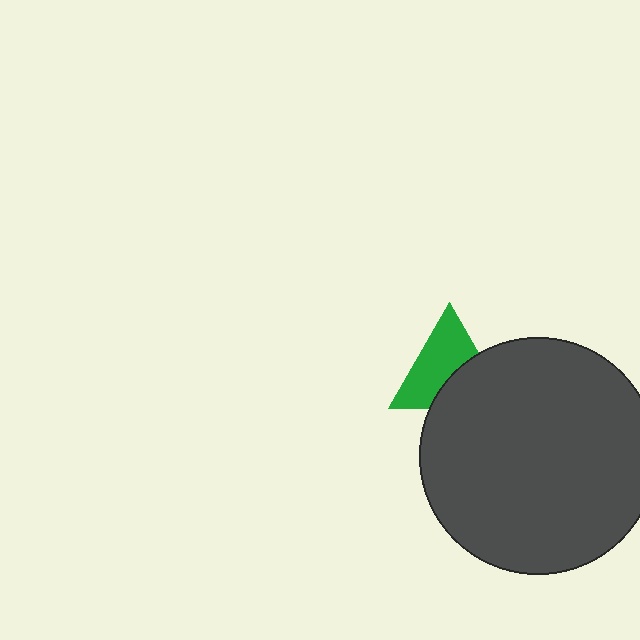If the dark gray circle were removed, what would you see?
You would see the complete green triangle.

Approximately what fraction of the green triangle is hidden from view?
Roughly 40% of the green triangle is hidden behind the dark gray circle.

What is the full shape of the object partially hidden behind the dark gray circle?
The partially hidden object is a green triangle.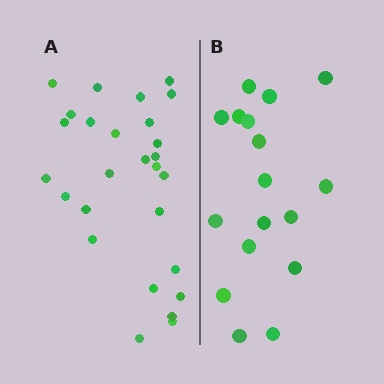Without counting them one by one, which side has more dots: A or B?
Region A (the left region) has more dots.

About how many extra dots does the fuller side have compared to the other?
Region A has roughly 10 or so more dots than region B.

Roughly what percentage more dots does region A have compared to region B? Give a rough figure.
About 60% more.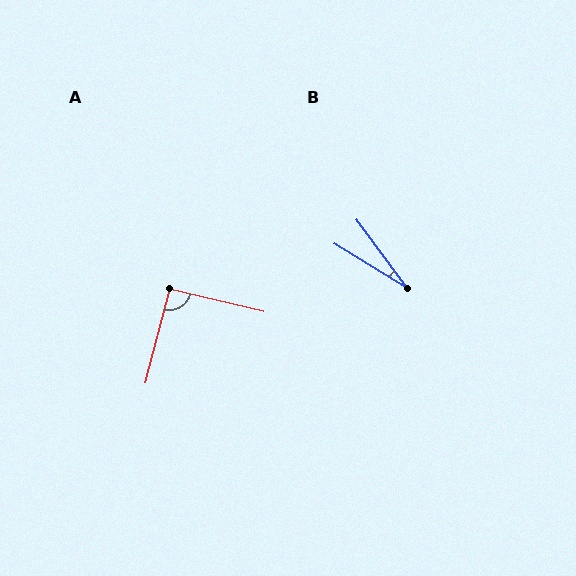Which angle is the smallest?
B, at approximately 21 degrees.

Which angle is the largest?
A, at approximately 91 degrees.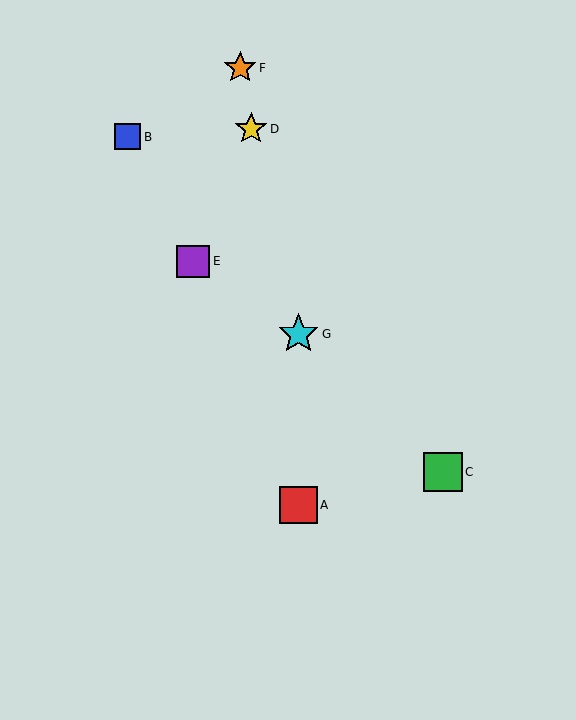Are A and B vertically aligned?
No, A is at x≈299 and B is at x≈128.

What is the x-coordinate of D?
Object D is at x≈251.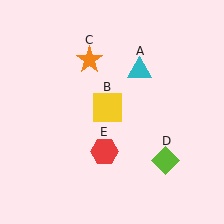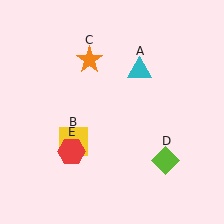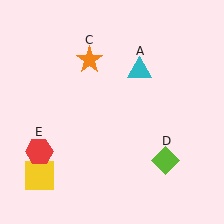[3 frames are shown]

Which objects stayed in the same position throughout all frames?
Cyan triangle (object A) and orange star (object C) and lime diamond (object D) remained stationary.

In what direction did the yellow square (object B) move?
The yellow square (object B) moved down and to the left.